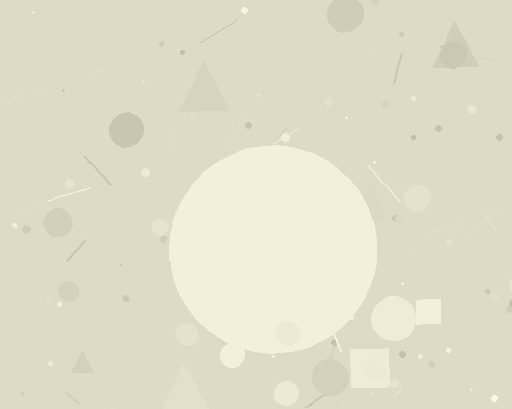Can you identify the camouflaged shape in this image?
The camouflaged shape is a circle.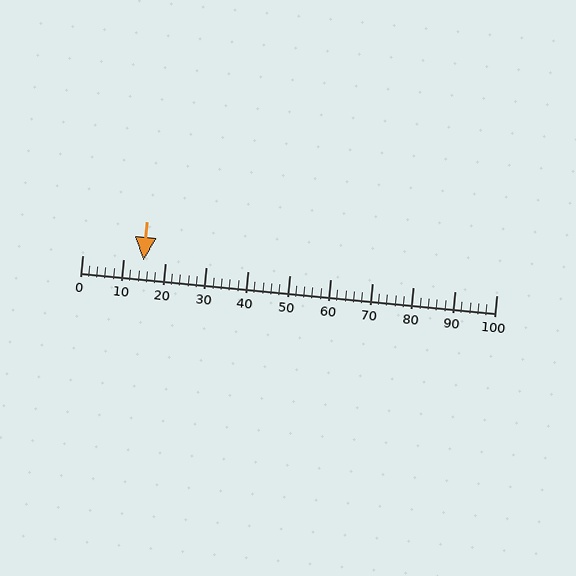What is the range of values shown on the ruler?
The ruler shows values from 0 to 100.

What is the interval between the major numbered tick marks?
The major tick marks are spaced 10 units apart.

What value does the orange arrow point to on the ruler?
The orange arrow points to approximately 15.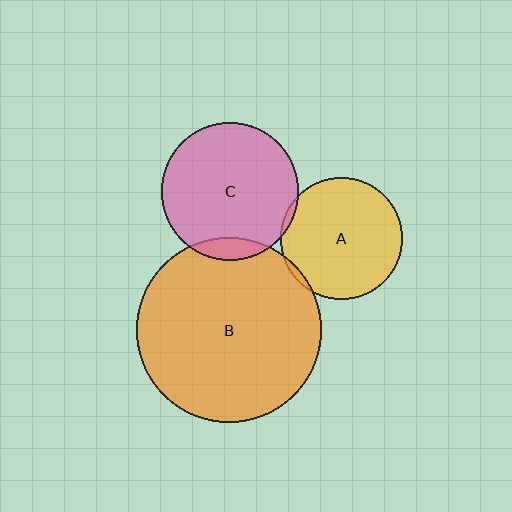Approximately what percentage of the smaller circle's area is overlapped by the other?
Approximately 5%.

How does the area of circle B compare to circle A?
Approximately 2.3 times.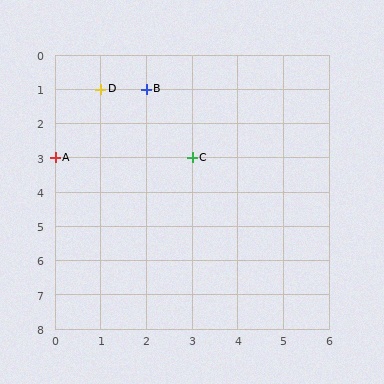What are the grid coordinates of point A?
Point A is at grid coordinates (0, 3).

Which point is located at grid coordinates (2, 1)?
Point B is at (2, 1).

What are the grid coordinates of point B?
Point B is at grid coordinates (2, 1).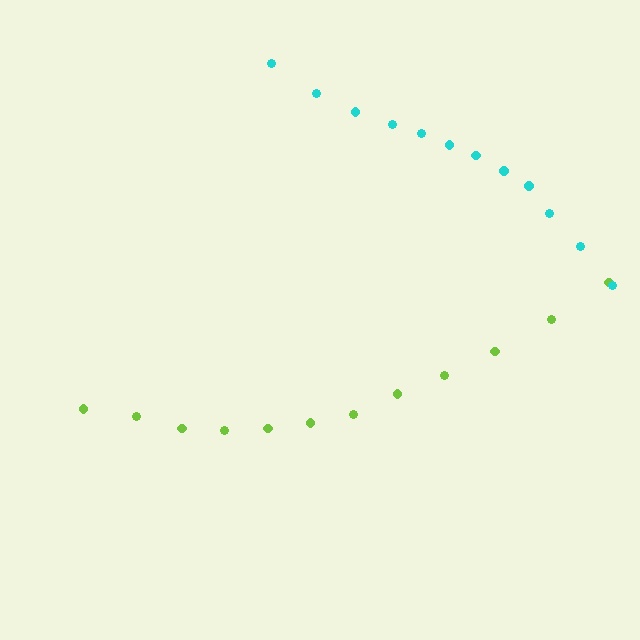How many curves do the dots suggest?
There are 2 distinct paths.